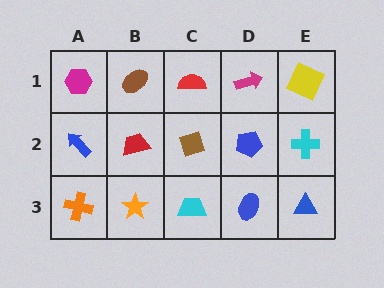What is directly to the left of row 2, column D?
A brown diamond.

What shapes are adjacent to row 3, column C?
A brown diamond (row 2, column C), an orange star (row 3, column B), a blue ellipse (row 3, column D).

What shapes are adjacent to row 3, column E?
A cyan cross (row 2, column E), a blue ellipse (row 3, column D).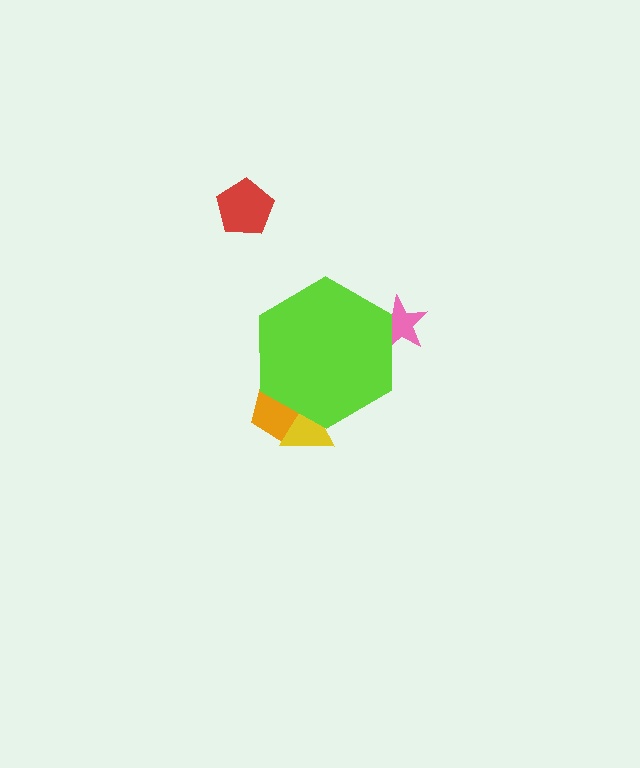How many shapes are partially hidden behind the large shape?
3 shapes are partially hidden.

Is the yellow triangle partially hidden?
Yes, the yellow triangle is partially hidden behind the lime hexagon.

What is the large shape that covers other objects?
A lime hexagon.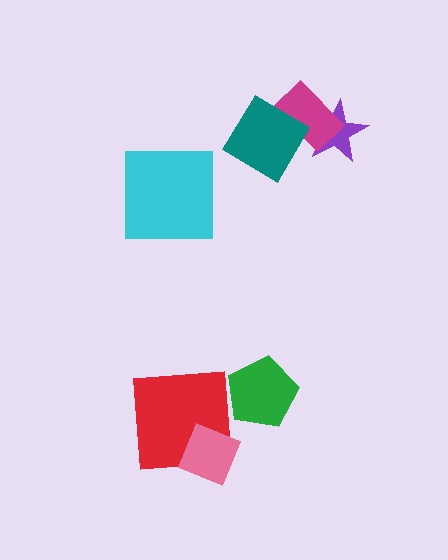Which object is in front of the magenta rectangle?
The teal diamond is in front of the magenta rectangle.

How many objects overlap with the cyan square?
0 objects overlap with the cyan square.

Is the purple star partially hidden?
Yes, it is partially covered by another shape.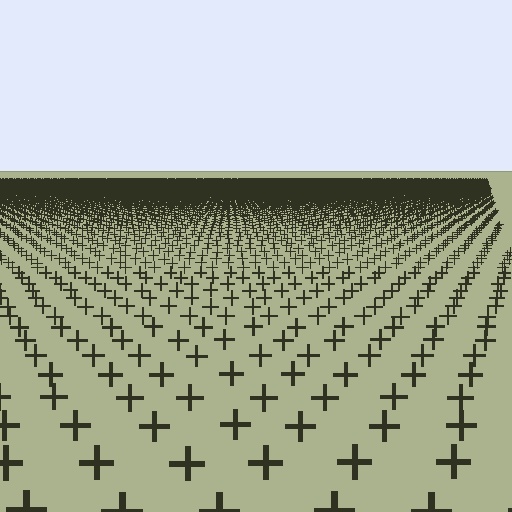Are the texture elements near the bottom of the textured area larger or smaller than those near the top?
Larger. Near the bottom, elements are closer to the viewer and appear at a bigger on-screen size.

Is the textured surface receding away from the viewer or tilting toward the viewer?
The surface is receding away from the viewer. Texture elements get smaller and denser toward the top.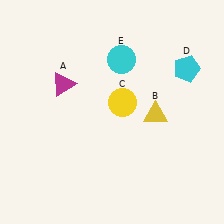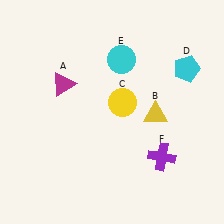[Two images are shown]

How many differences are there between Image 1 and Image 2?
There is 1 difference between the two images.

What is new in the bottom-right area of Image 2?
A purple cross (F) was added in the bottom-right area of Image 2.